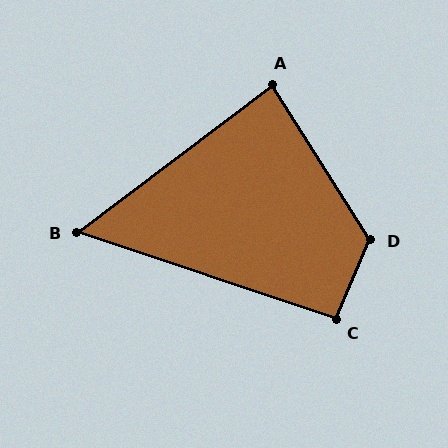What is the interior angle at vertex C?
Approximately 95 degrees (approximately right).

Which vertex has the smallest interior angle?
B, at approximately 56 degrees.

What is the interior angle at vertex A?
Approximately 85 degrees (approximately right).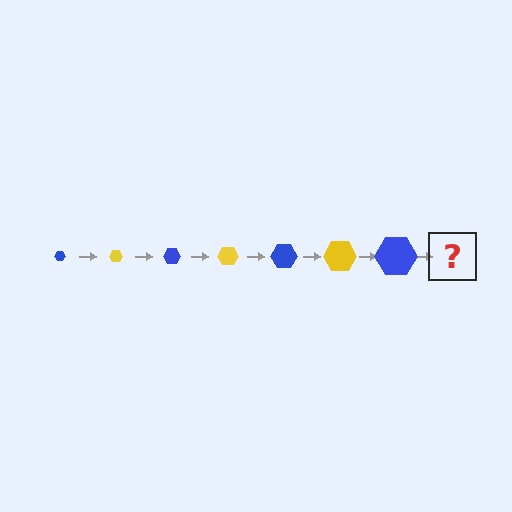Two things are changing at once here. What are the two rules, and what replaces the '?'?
The two rules are that the hexagon grows larger each step and the color cycles through blue and yellow. The '?' should be a yellow hexagon, larger than the previous one.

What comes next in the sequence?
The next element should be a yellow hexagon, larger than the previous one.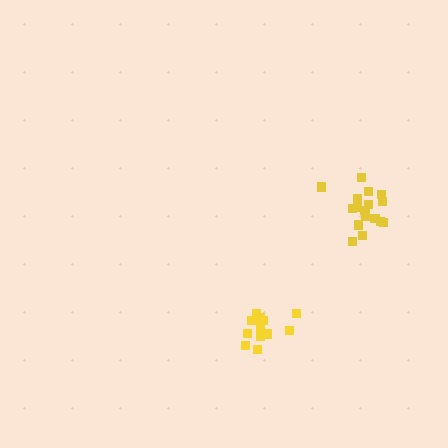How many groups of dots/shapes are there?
There are 2 groups.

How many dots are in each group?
Group 1: 14 dots, Group 2: 18 dots (32 total).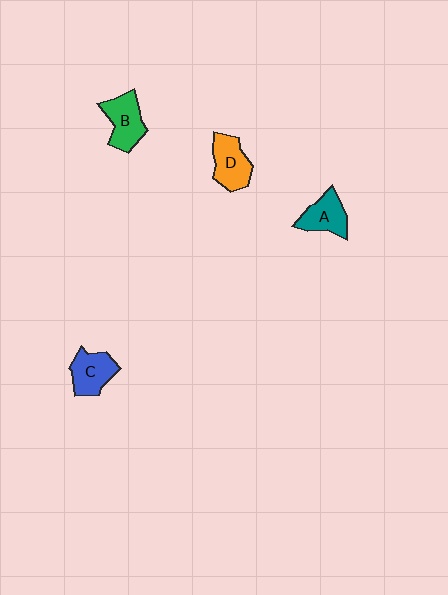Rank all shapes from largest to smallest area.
From largest to smallest: B (green), D (orange), C (blue), A (teal).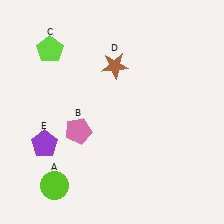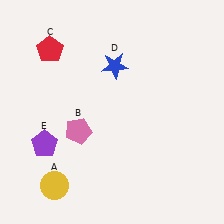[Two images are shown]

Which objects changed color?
A changed from lime to yellow. C changed from lime to red. D changed from brown to blue.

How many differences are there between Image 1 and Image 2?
There are 3 differences between the two images.